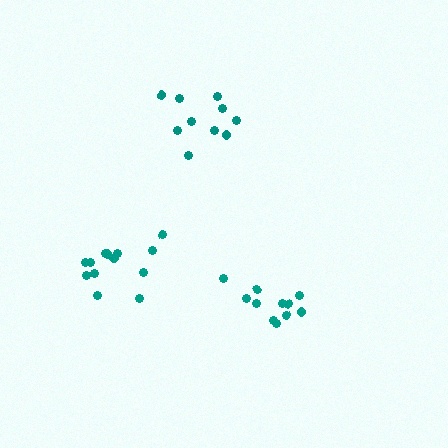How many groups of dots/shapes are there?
There are 3 groups.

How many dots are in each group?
Group 1: 13 dots, Group 2: 11 dots, Group 3: 10 dots (34 total).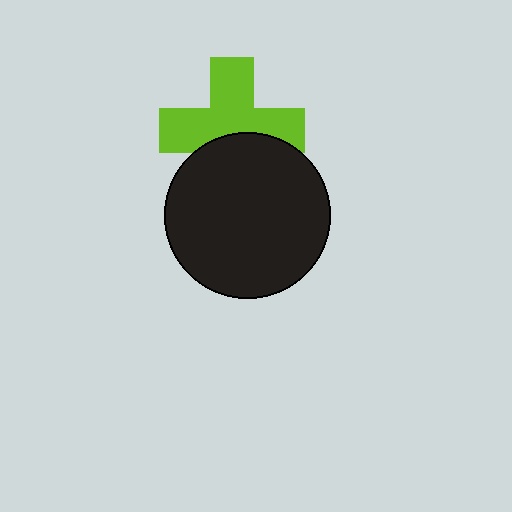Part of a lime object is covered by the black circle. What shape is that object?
It is a cross.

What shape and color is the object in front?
The object in front is a black circle.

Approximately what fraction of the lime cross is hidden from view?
Roughly 35% of the lime cross is hidden behind the black circle.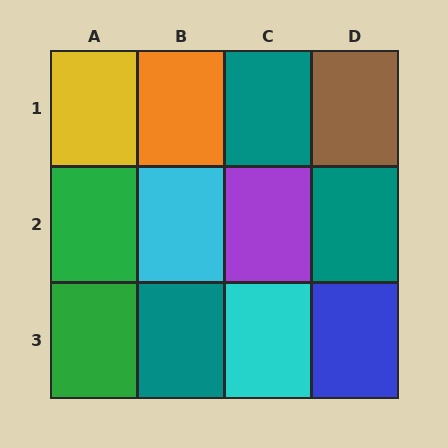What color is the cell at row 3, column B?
Teal.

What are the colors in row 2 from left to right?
Green, cyan, purple, teal.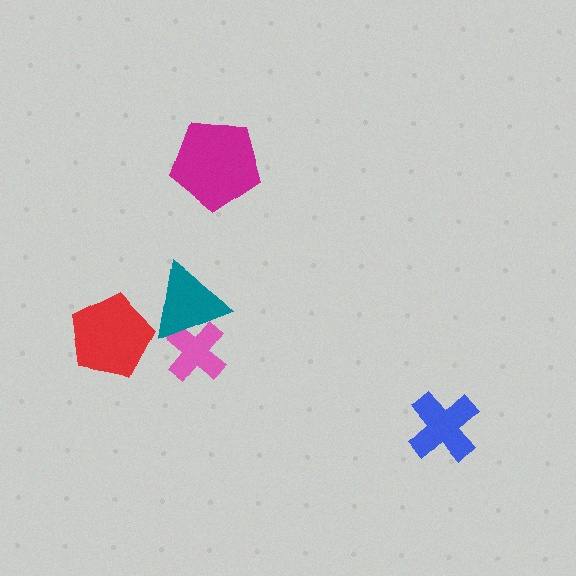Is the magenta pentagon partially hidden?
No, no other shape covers it.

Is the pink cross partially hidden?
Yes, it is partially covered by another shape.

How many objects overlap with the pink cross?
1 object overlaps with the pink cross.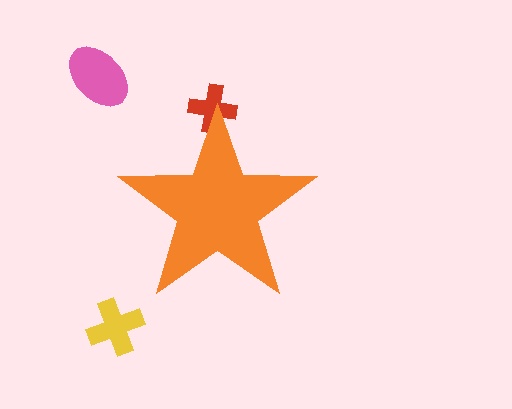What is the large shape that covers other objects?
An orange star.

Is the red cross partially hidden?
Yes, the red cross is partially hidden behind the orange star.